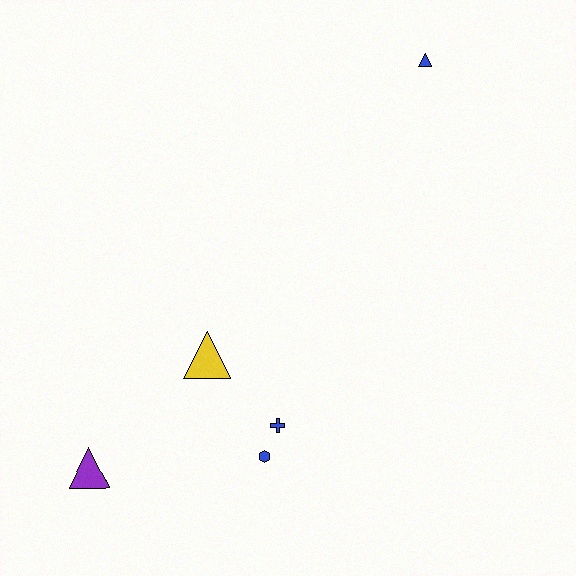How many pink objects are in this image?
There are no pink objects.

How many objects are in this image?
There are 5 objects.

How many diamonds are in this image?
There are no diamonds.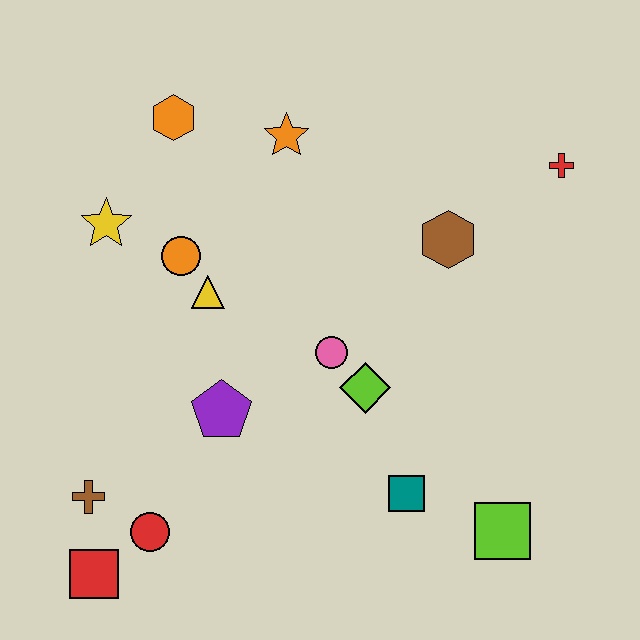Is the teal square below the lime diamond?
Yes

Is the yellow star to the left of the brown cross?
No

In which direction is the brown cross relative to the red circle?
The brown cross is to the left of the red circle.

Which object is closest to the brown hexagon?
The red cross is closest to the brown hexagon.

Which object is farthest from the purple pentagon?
The red cross is farthest from the purple pentagon.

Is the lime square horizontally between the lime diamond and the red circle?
No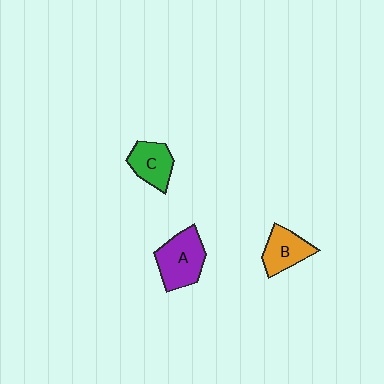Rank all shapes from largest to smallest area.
From largest to smallest: A (purple), C (green), B (orange).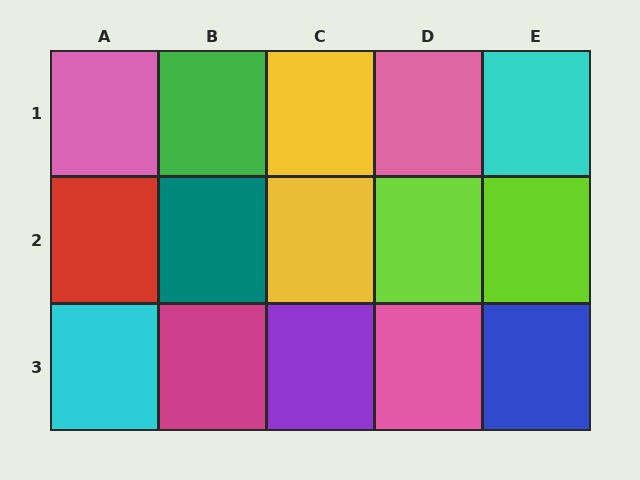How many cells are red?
1 cell is red.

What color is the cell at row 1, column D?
Pink.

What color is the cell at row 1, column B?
Green.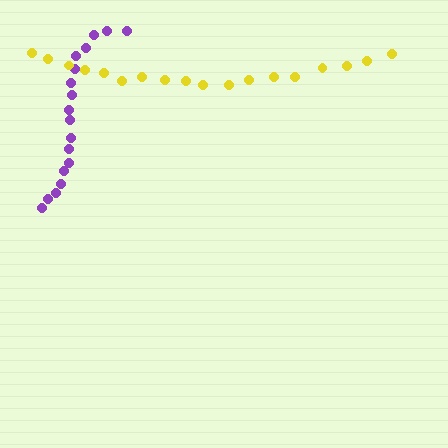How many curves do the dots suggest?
There are 2 distinct paths.